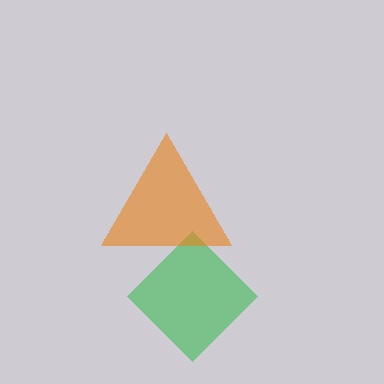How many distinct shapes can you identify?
There are 2 distinct shapes: a green diamond, an orange triangle.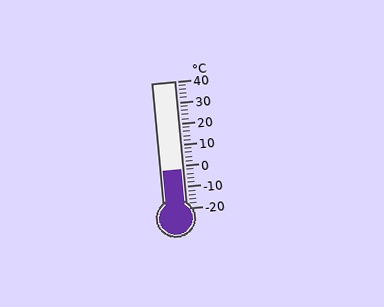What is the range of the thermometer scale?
The thermometer scale ranges from -20°C to 40°C.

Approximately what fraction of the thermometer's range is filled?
The thermometer is filled to approximately 30% of its range.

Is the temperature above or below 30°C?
The temperature is below 30°C.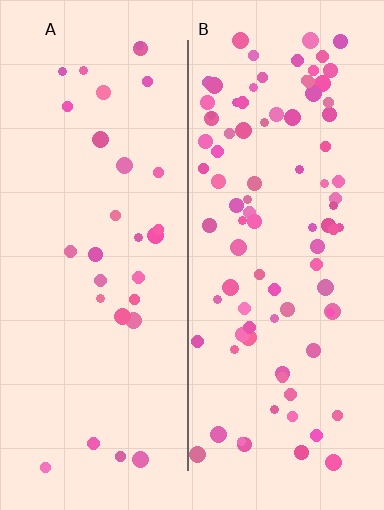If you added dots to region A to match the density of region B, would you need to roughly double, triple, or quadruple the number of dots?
Approximately triple.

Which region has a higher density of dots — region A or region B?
B (the right).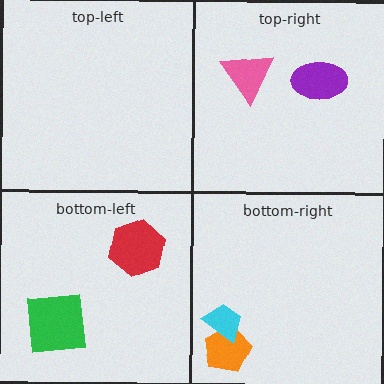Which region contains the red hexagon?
The bottom-left region.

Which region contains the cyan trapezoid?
The bottom-right region.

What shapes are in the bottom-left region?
The green square, the red hexagon.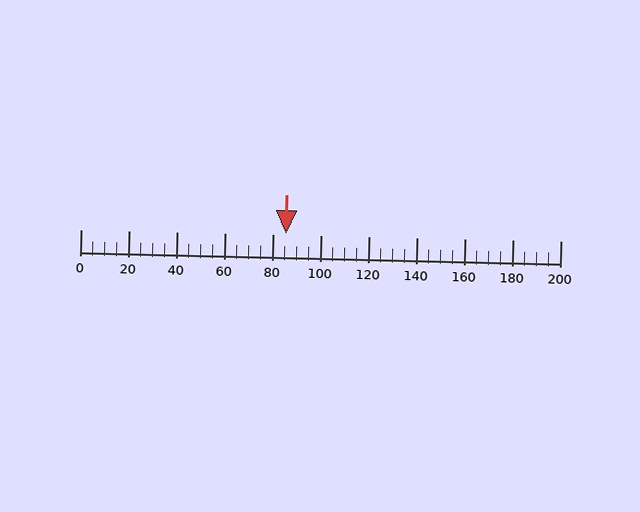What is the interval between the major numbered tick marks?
The major tick marks are spaced 20 units apart.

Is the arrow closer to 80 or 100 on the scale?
The arrow is closer to 80.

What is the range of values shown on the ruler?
The ruler shows values from 0 to 200.